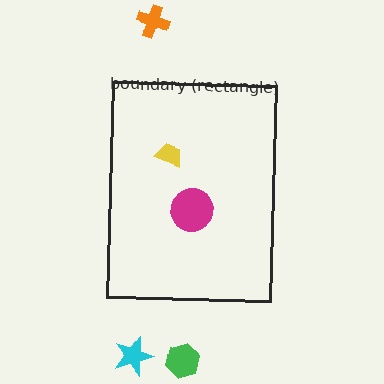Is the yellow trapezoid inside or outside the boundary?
Inside.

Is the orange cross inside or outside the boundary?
Outside.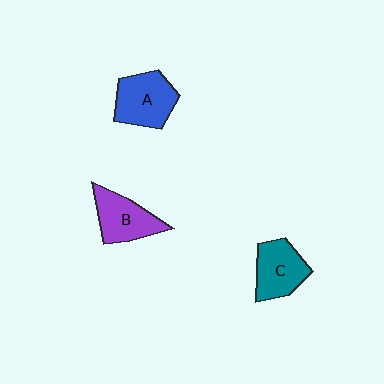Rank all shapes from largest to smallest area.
From largest to smallest: A (blue), B (purple), C (teal).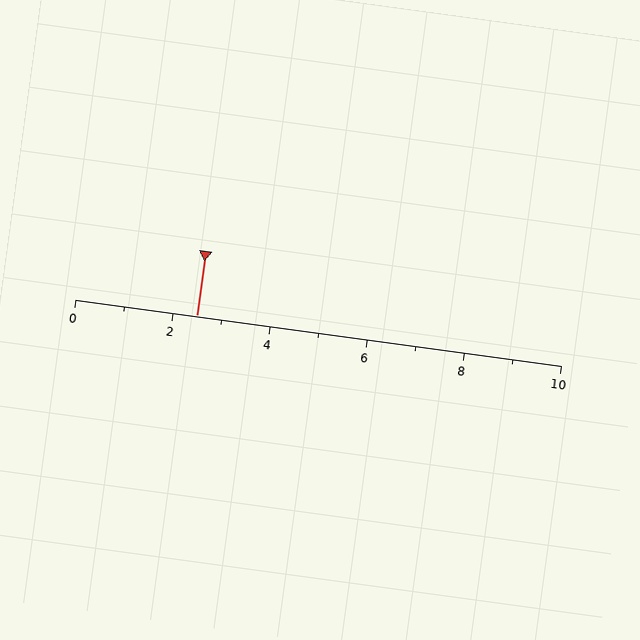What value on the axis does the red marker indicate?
The marker indicates approximately 2.5.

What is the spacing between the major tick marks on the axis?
The major ticks are spaced 2 apart.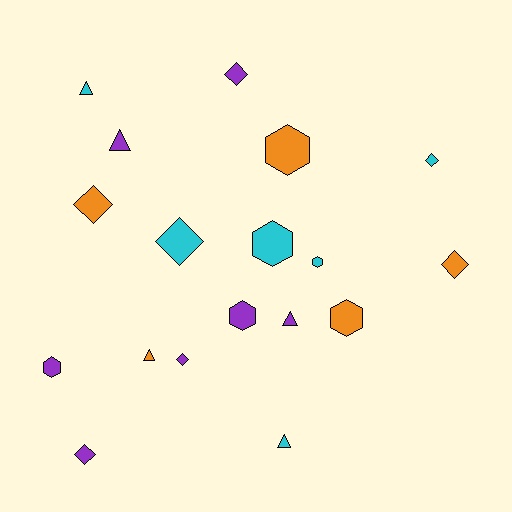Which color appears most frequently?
Purple, with 7 objects.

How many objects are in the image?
There are 18 objects.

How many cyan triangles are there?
There are 2 cyan triangles.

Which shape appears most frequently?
Diamond, with 7 objects.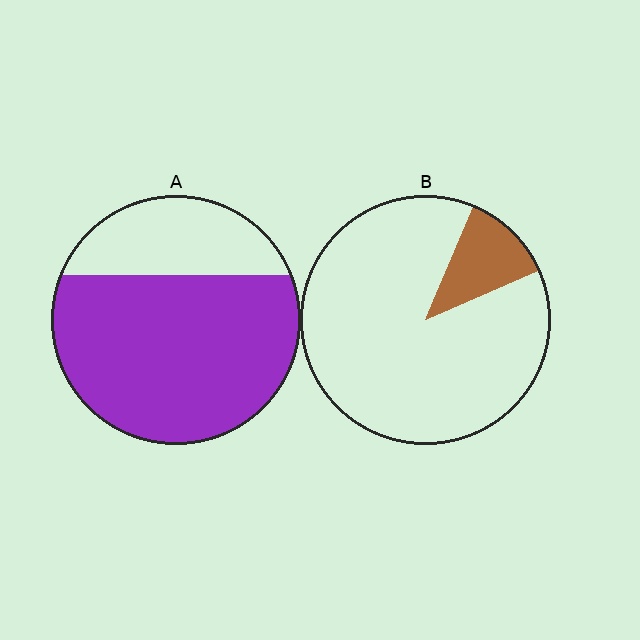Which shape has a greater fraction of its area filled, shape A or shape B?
Shape A.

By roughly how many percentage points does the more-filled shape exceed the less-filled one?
By roughly 60 percentage points (A over B).